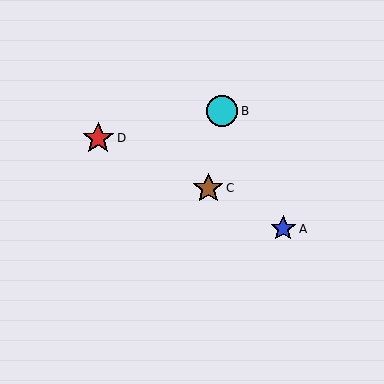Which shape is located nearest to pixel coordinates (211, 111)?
The cyan circle (labeled B) at (222, 111) is nearest to that location.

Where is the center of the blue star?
The center of the blue star is at (283, 229).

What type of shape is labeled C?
Shape C is a brown star.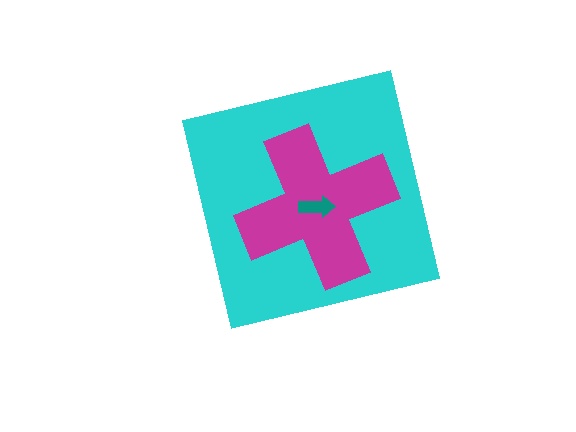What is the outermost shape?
The cyan square.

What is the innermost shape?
The teal arrow.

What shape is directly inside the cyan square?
The magenta cross.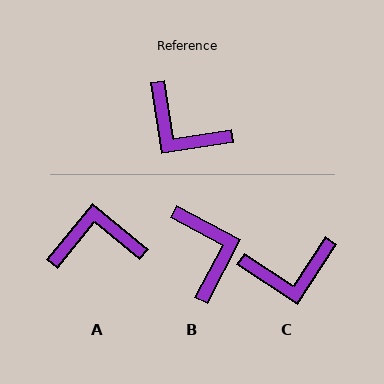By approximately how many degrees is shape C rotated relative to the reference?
Approximately 48 degrees counter-clockwise.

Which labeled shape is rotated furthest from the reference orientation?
B, about 143 degrees away.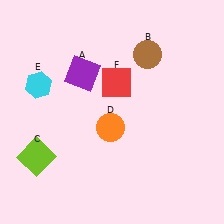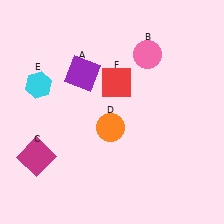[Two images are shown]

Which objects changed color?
B changed from brown to pink. C changed from lime to magenta.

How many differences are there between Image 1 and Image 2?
There are 2 differences between the two images.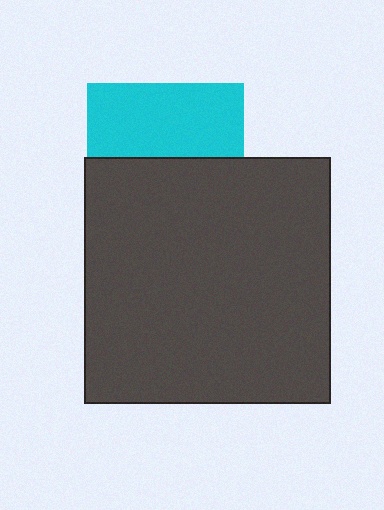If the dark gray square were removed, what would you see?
You would see the complete cyan square.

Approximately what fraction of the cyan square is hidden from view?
Roughly 53% of the cyan square is hidden behind the dark gray square.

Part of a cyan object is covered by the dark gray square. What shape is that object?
It is a square.